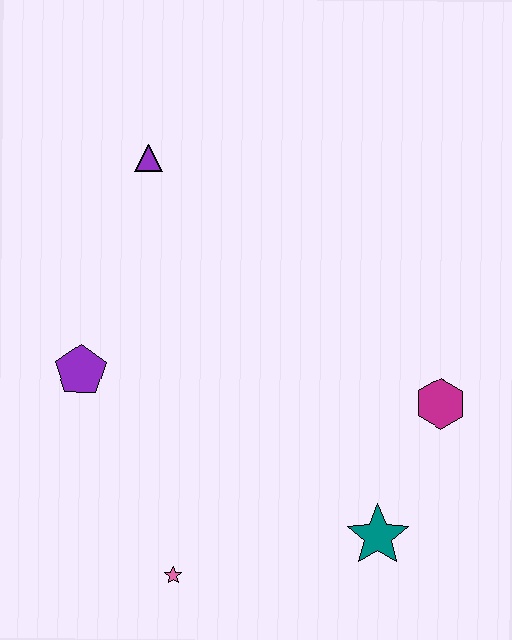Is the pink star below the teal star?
Yes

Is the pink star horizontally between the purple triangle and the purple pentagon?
No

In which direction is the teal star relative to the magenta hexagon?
The teal star is below the magenta hexagon.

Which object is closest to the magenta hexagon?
The teal star is closest to the magenta hexagon.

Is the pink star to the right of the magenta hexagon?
No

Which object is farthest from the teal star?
The purple triangle is farthest from the teal star.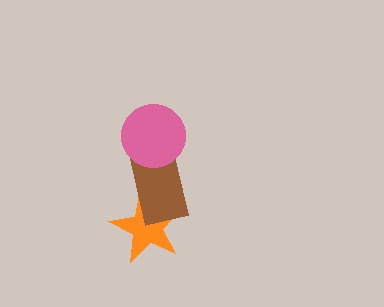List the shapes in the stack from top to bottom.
From top to bottom: the pink circle, the brown rectangle, the orange star.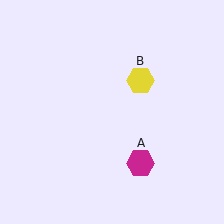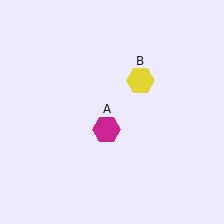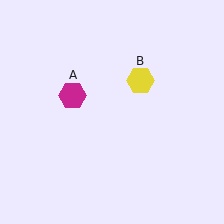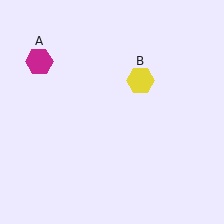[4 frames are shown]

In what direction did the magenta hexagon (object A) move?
The magenta hexagon (object A) moved up and to the left.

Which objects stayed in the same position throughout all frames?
Yellow hexagon (object B) remained stationary.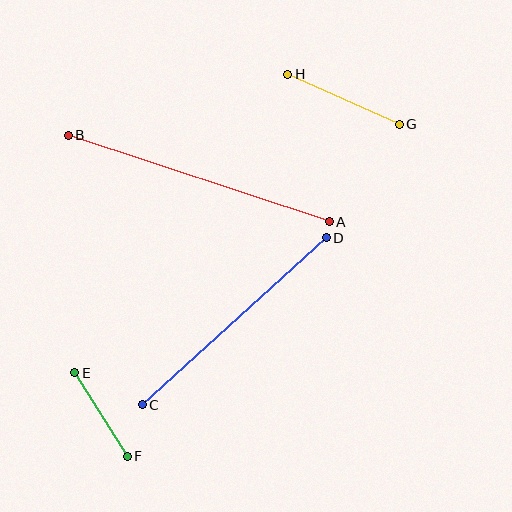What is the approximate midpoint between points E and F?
The midpoint is at approximately (101, 414) pixels.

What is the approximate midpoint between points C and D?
The midpoint is at approximately (234, 321) pixels.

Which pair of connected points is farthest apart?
Points A and B are farthest apart.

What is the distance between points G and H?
The distance is approximately 122 pixels.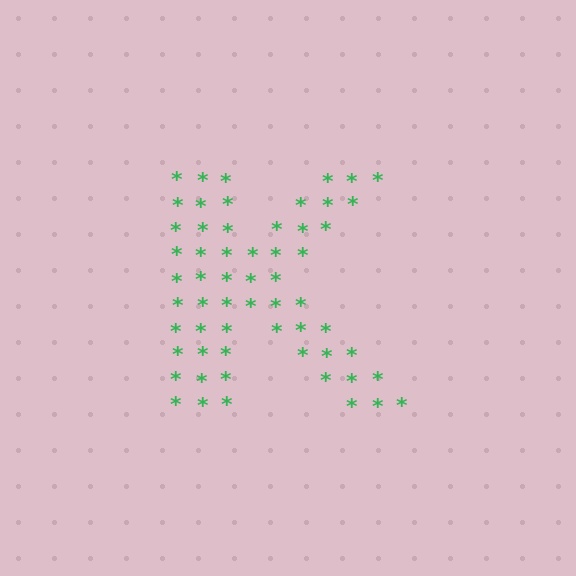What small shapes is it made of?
It is made of small asterisks.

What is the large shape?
The large shape is the letter K.